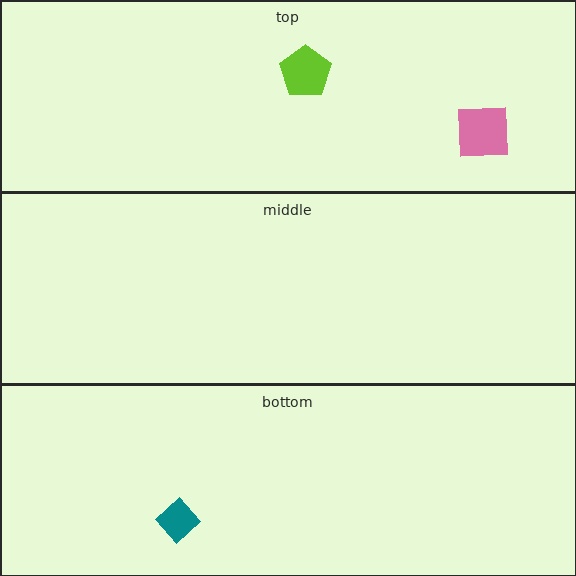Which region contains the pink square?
The top region.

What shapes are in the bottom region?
The teal diamond.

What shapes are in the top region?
The pink square, the lime pentagon.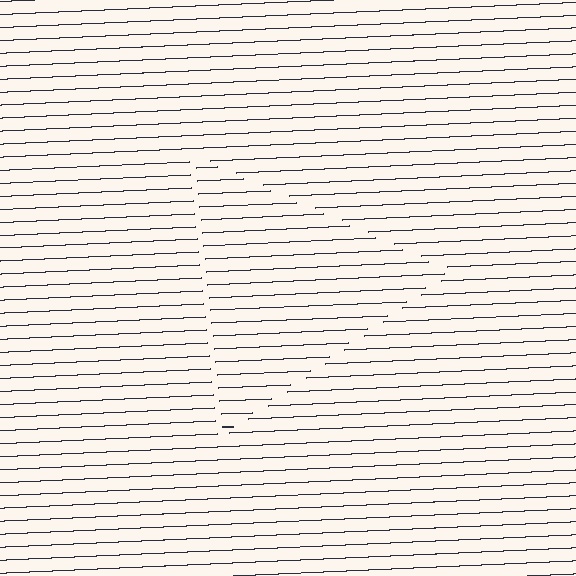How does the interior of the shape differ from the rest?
The interior of the shape contains the same grating, shifted by half a period — the contour is defined by the phase discontinuity where line-ends from the inner and outer gratings abut.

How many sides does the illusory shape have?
3 sides — the line-ends trace a triangle.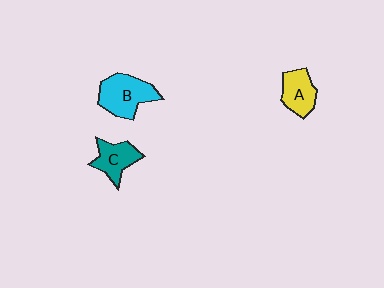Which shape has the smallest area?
Shape C (teal).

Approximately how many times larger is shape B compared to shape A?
Approximately 1.4 times.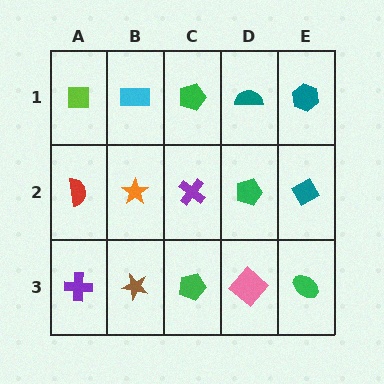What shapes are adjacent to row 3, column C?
A purple cross (row 2, column C), a brown star (row 3, column B), a pink diamond (row 3, column D).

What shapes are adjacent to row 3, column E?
A teal diamond (row 2, column E), a pink diamond (row 3, column D).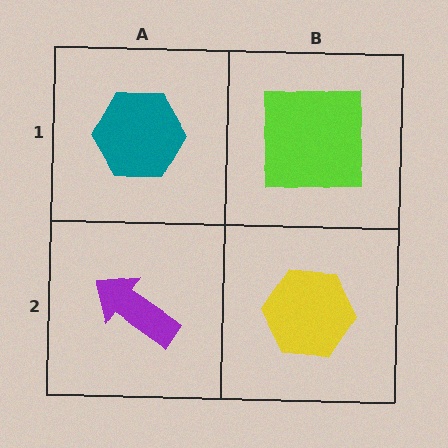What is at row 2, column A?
A purple arrow.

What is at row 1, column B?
A lime square.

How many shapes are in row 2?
2 shapes.